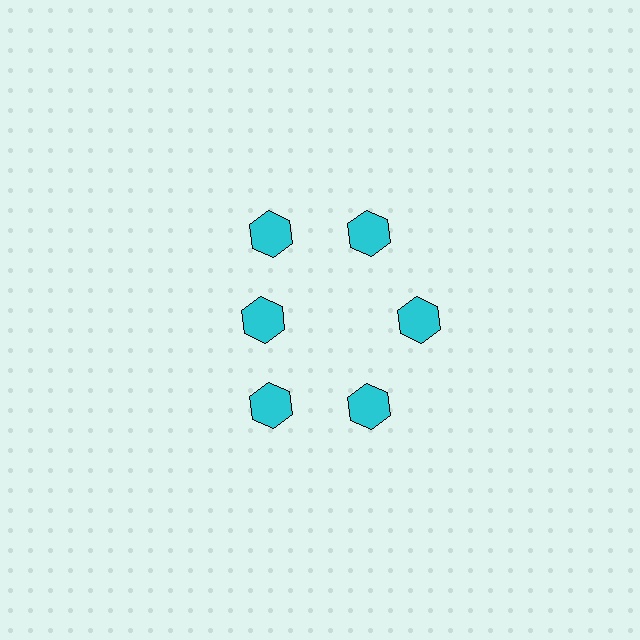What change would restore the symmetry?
The symmetry would be restored by moving it outward, back onto the ring so that all 6 hexagons sit at equal angles and equal distance from the center.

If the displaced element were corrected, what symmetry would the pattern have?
It would have 6-fold rotational symmetry — the pattern would map onto itself every 60 degrees.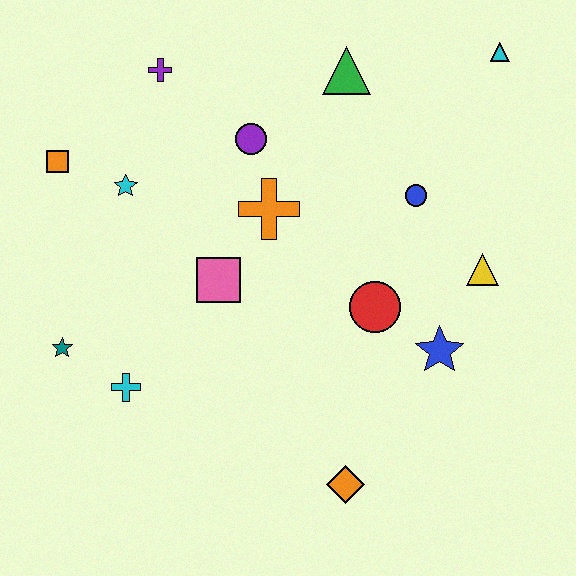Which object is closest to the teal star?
The cyan cross is closest to the teal star.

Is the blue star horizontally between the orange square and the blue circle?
No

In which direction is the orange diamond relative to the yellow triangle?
The orange diamond is below the yellow triangle.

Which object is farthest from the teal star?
The cyan triangle is farthest from the teal star.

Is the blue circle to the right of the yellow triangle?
No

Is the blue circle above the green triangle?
No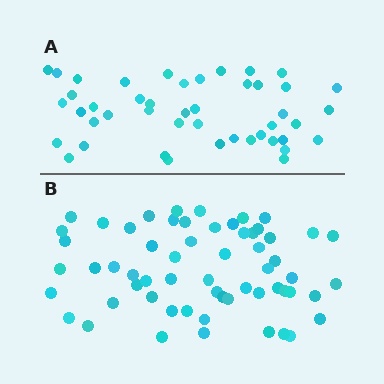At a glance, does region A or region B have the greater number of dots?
Region B (the bottom region) has more dots.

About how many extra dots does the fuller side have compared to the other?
Region B has approximately 15 more dots than region A.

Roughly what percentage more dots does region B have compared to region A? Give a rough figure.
About 35% more.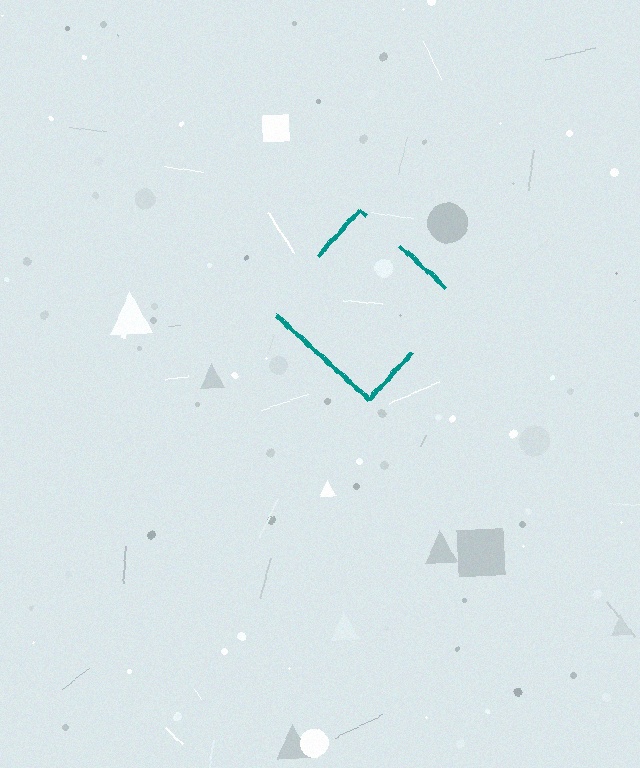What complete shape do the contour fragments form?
The contour fragments form a diamond.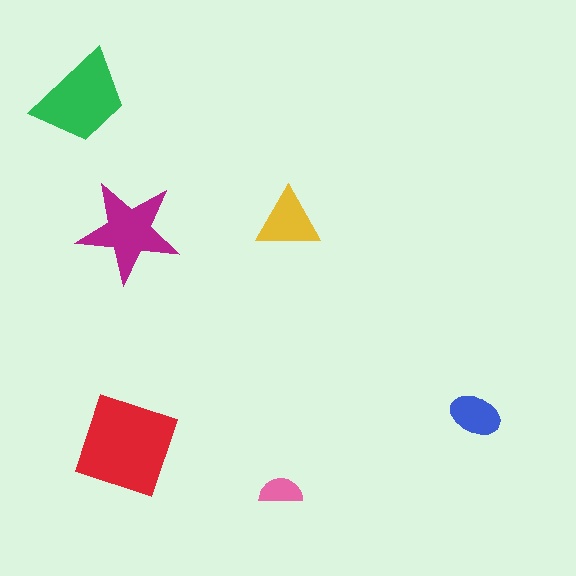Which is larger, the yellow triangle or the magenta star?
The magenta star.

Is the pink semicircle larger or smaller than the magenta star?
Smaller.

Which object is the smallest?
The pink semicircle.